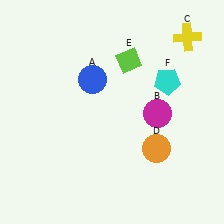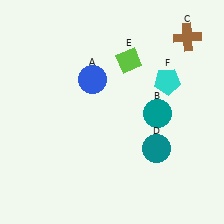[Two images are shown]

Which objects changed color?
B changed from magenta to teal. C changed from yellow to brown. D changed from orange to teal.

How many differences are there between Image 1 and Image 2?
There are 3 differences between the two images.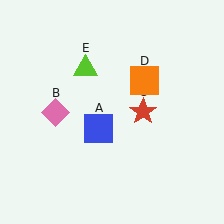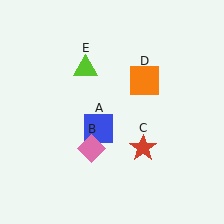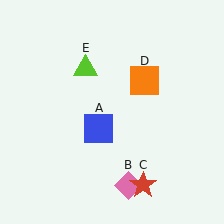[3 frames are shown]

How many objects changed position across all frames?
2 objects changed position: pink diamond (object B), red star (object C).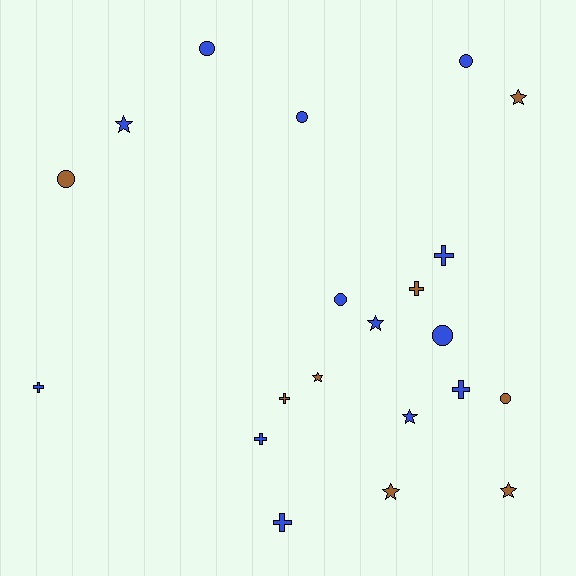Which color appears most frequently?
Blue, with 13 objects.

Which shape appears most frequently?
Star, with 7 objects.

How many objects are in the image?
There are 21 objects.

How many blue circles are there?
There are 5 blue circles.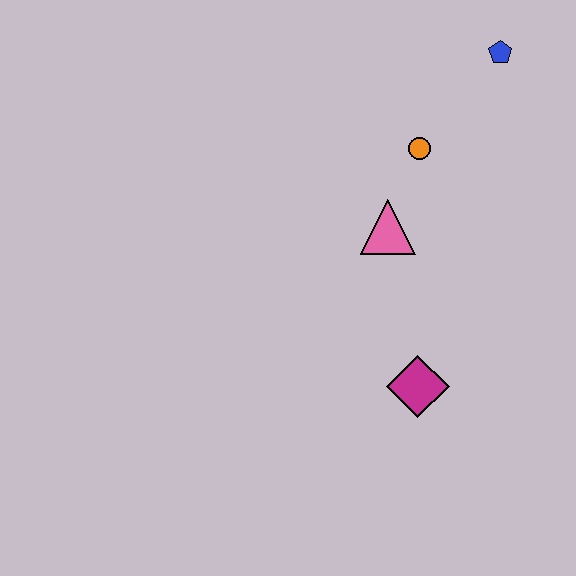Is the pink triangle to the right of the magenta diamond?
No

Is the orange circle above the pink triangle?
Yes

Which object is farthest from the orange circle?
The magenta diamond is farthest from the orange circle.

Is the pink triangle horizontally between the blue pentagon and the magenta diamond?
No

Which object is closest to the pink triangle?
The orange circle is closest to the pink triangle.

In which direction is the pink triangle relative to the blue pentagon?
The pink triangle is below the blue pentagon.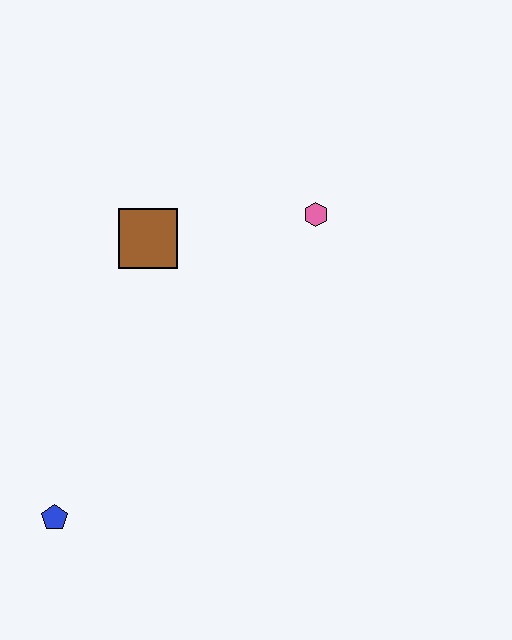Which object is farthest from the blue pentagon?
The pink hexagon is farthest from the blue pentagon.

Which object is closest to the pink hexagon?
The brown square is closest to the pink hexagon.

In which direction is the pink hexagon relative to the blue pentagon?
The pink hexagon is above the blue pentagon.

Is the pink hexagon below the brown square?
No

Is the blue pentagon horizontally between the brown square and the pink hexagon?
No